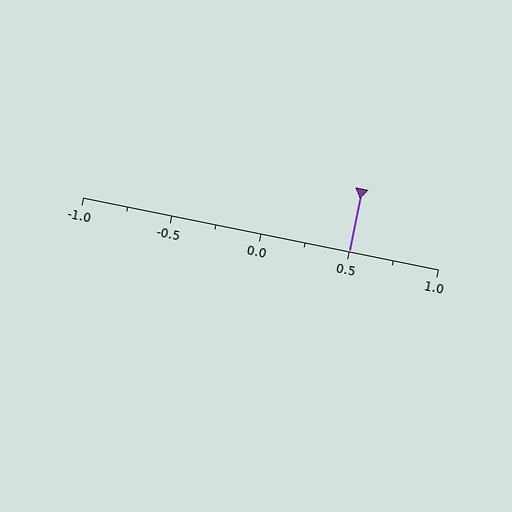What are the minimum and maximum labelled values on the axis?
The axis runs from -1.0 to 1.0.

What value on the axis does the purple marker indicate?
The marker indicates approximately 0.5.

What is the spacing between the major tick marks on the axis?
The major ticks are spaced 0.5 apart.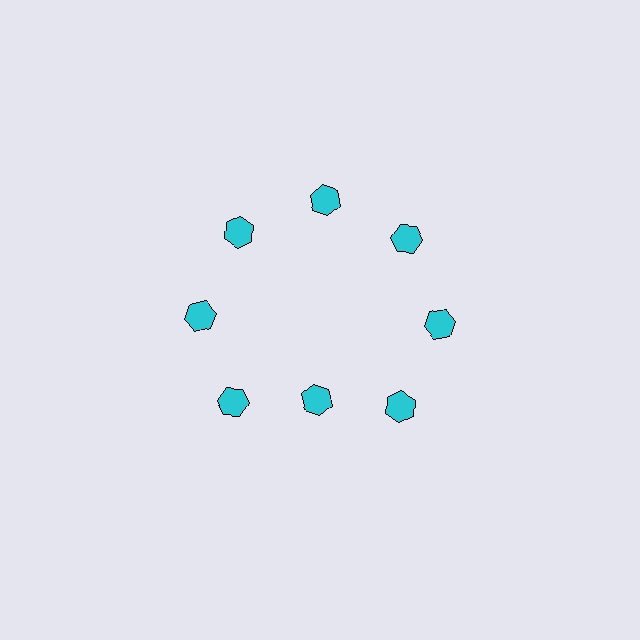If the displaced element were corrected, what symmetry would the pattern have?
It would have 8-fold rotational symmetry — the pattern would map onto itself every 45 degrees.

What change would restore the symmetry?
The symmetry would be restored by moving it outward, back onto the ring so that all 8 hexagons sit at equal angles and equal distance from the center.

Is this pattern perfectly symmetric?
No. The 8 cyan hexagons are arranged in a ring, but one element near the 6 o'clock position is pulled inward toward the center, breaking the 8-fold rotational symmetry.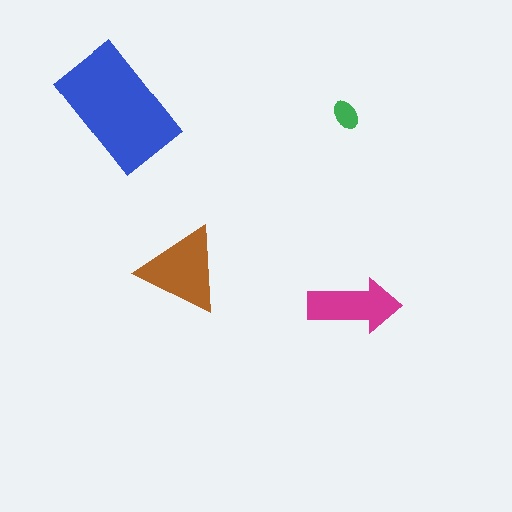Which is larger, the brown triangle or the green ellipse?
The brown triangle.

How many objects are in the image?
There are 4 objects in the image.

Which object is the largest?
The blue rectangle.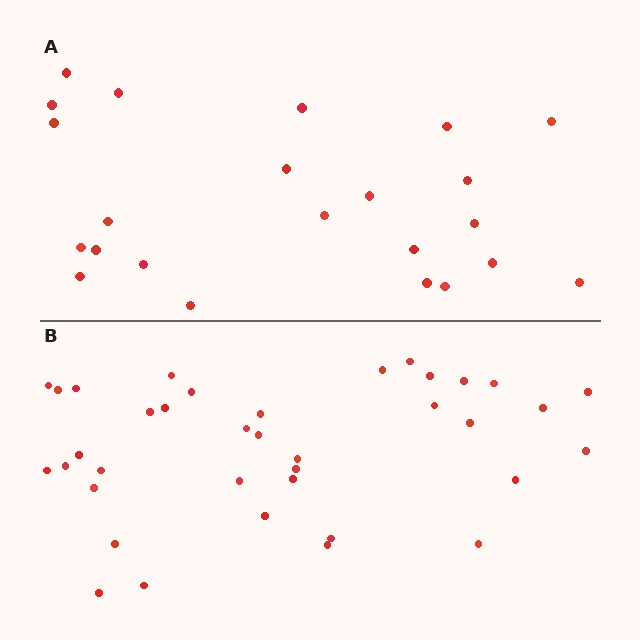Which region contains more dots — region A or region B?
Region B (the bottom region) has more dots.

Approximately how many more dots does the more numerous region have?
Region B has approximately 15 more dots than region A.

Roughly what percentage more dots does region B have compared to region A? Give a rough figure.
About 60% more.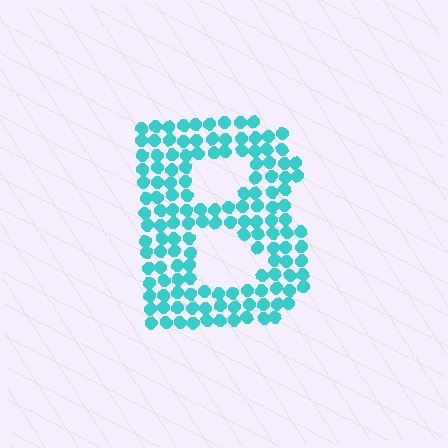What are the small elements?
The small elements are circles.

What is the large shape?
The large shape is the letter B.